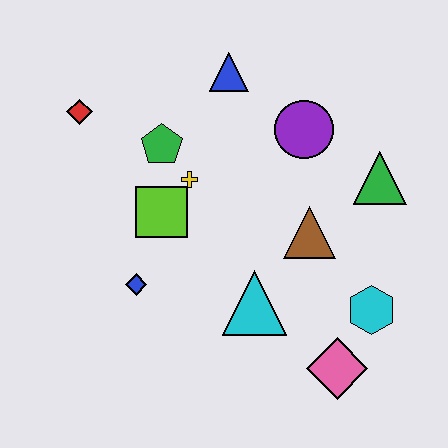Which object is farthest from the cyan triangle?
The red diamond is farthest from the cyan triangle.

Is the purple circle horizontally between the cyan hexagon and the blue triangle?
Yes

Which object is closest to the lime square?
The yellow cross is closest to the lime square.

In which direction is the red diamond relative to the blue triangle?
The red diamond is to the left of the blue triangle.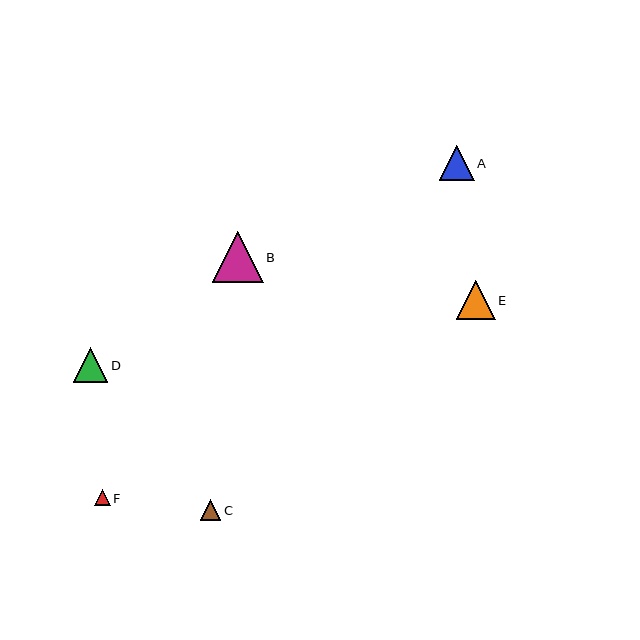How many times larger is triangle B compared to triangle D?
Triangle B is approximately 1.5 times the size of triangle D.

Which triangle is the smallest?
Triangle F is the smallest with a size of approximately 16 pixels.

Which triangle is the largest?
Triangle B is the largest with a size of approximately 51 pixels.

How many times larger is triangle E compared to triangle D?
Triangle E is approximately 1.1 times the size of triangle D.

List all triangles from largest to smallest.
From largest to smallest: B, E, A, D, C, F.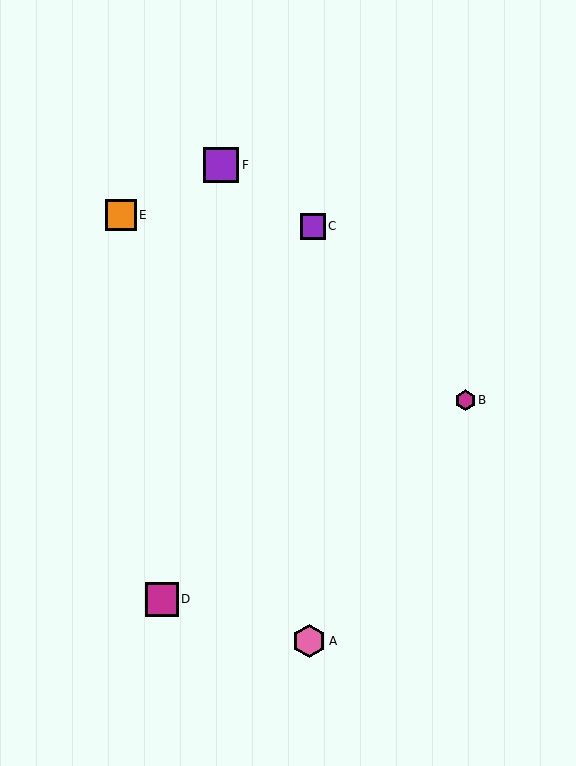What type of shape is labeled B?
Shape B is a magenta hexagon.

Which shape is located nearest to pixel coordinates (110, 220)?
The orange square (labeled E) at (121, 215) is nearest to that location.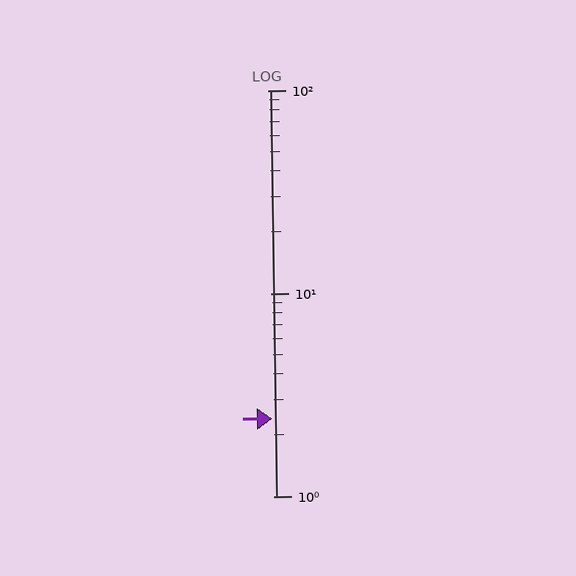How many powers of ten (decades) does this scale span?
The scale spans 2 decades, from 1 to 100.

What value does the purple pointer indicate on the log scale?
The pointer indicates approximately 2.4.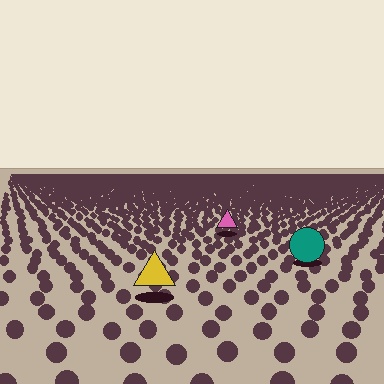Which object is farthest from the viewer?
The pink triangle is farthest from the viewer. It appears smaller and the ground texture around it is denser.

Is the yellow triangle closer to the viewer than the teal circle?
Yes. The yellow triangle is closer — you can tell from the texture gradient: the ground texture is coarser near it.